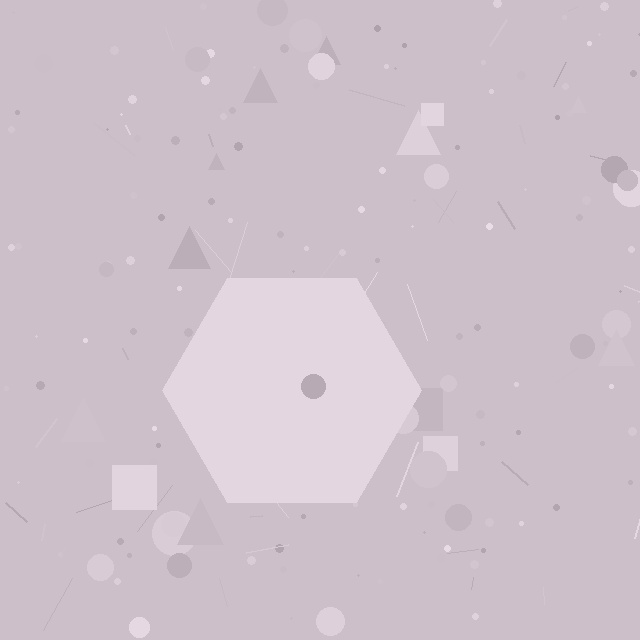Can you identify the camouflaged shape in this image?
The camouflaged shape is a hexagon.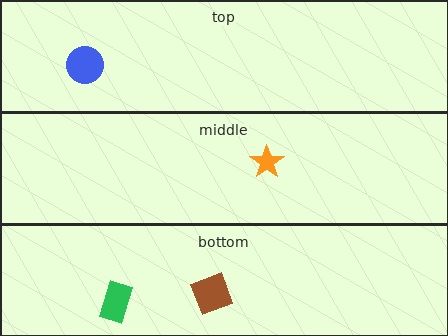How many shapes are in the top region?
1.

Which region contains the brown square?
The bottom region.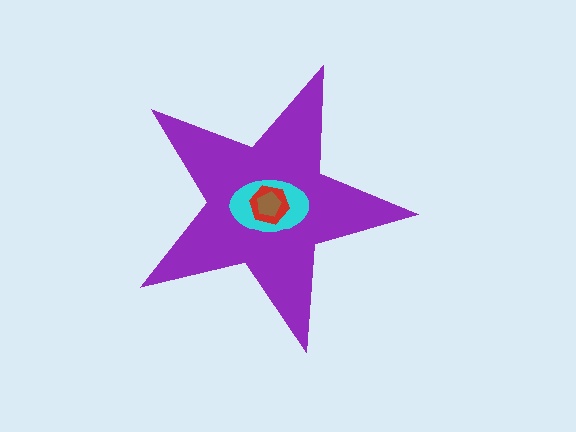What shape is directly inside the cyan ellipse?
The red hexagon.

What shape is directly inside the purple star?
The cyan ellipse.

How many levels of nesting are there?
4.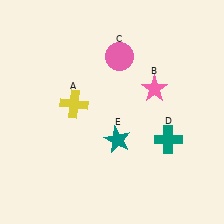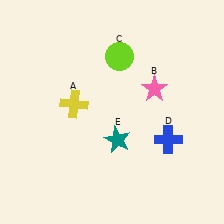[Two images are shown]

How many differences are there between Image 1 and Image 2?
There are 2 differences between the two images.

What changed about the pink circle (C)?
In Image 1, C is pink. In Image 2, it changed to lime.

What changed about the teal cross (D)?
In Image 1, D is teal. In Image 2, it changed to blue.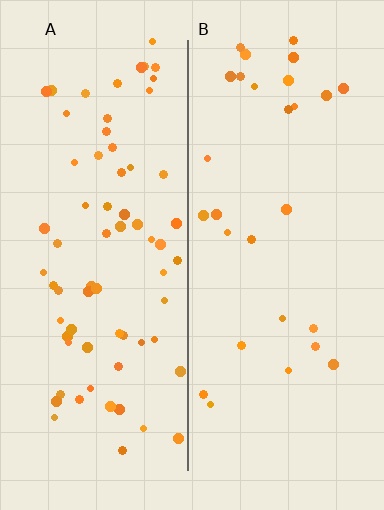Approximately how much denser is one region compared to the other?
Approximately 2.4× — region A over region B.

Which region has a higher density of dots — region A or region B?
A (the left).